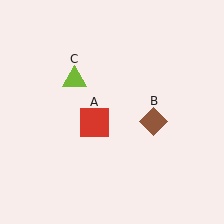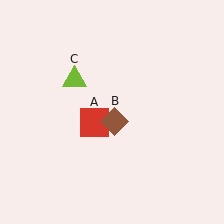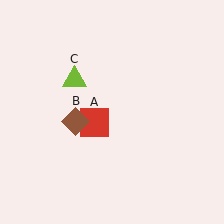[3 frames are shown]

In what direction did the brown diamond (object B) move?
The brown diamond (object B) moved left.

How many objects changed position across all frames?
1 object changed position: brown diamond (object B).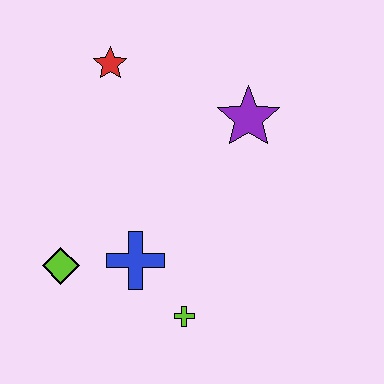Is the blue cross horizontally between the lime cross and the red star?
Yes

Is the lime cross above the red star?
No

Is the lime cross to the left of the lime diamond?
No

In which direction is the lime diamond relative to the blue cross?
The lime diamond is to the left of the blue cross.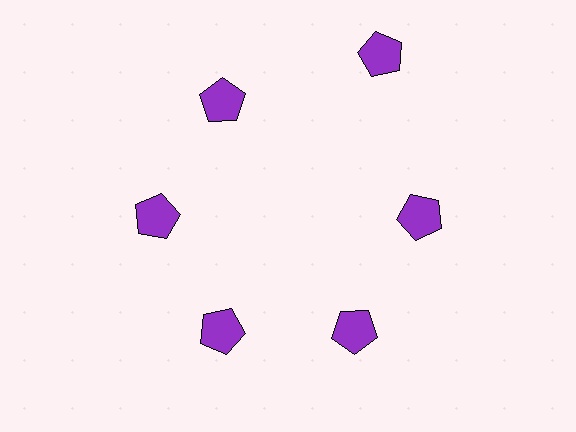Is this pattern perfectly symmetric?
No. The 6 purple pentagons are arranged in a ring, but one element near the 1 o'clock position is pushed outward from the center, breaking the 6-fold rotational symmetry.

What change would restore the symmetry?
The symmetry would be restored by moving it inward, back onto the ring so that all 6 pentagons sit at equal angles and equal distance from the center.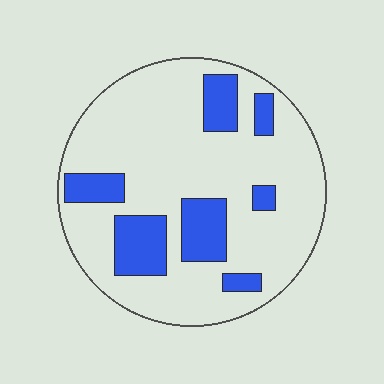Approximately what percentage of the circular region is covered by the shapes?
Approximately 20%.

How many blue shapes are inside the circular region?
7.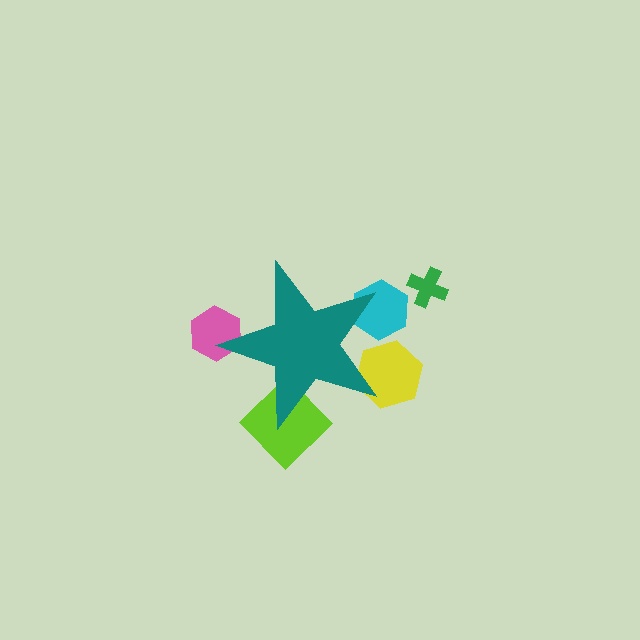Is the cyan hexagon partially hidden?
Yes, the cyan hexagon is partially hidden behind the teal star.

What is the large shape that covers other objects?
A teal star.